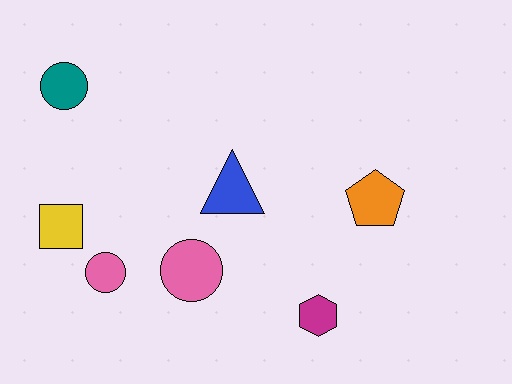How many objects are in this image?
There are 7 objects.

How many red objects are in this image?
There are no red objects.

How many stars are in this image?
There are no stars.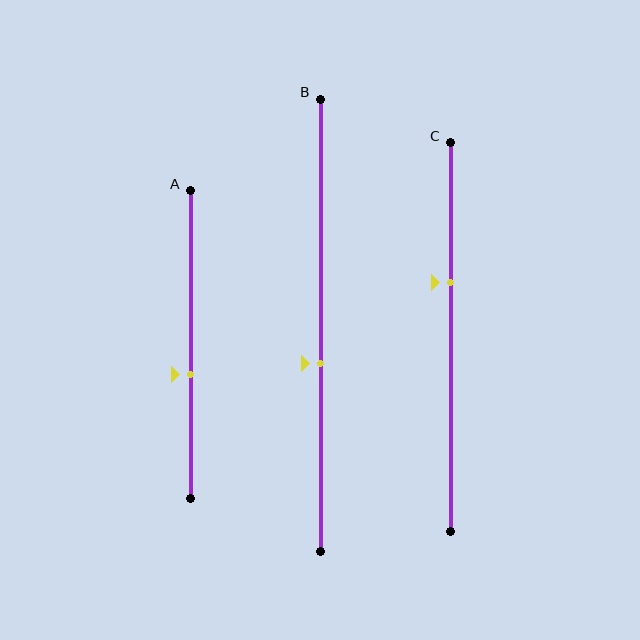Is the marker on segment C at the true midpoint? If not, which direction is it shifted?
No, the marker on segment C is shifted upward by about 14% of the segment length.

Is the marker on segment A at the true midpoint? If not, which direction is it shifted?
No, the marker on segment A is shifted downward by about 10% of the segment length.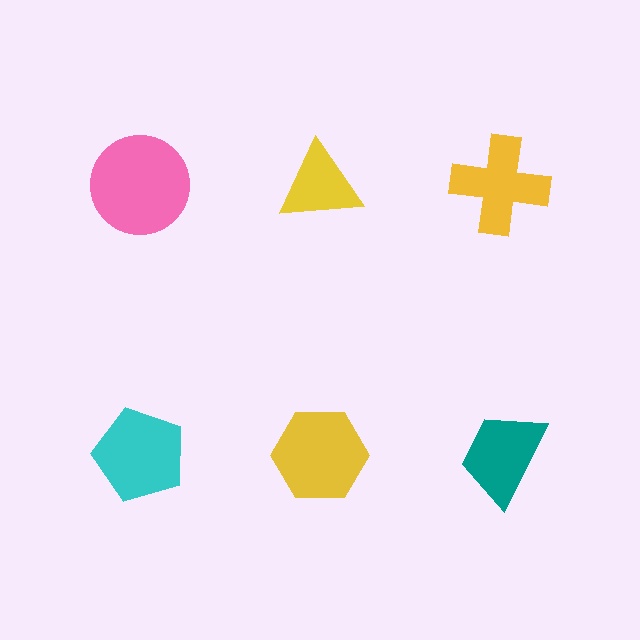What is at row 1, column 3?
A yellow cross.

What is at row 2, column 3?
A teal trapezoid.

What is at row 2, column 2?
A yellow hexagon.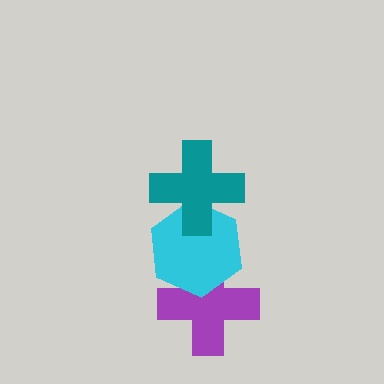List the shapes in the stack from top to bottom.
From top to bottom: the teal cross, the cyan hexagon, the purple cross.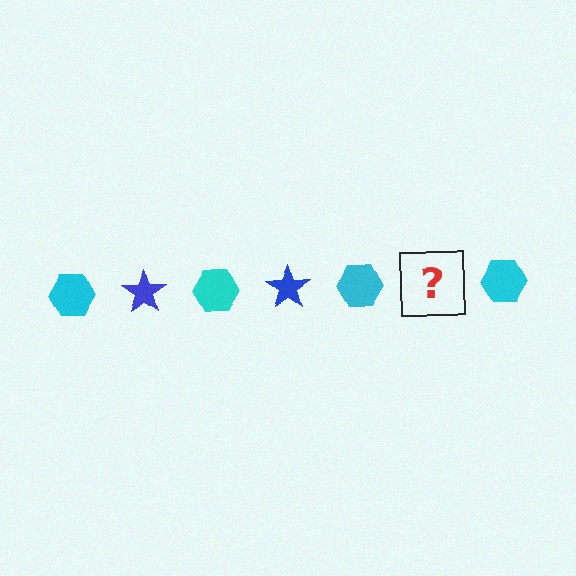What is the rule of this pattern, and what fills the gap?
The rule is that the pattern alternates between cyan hexagon and blue star. The gap should be filled with a blue star.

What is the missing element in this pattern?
The missing element is a blue star.